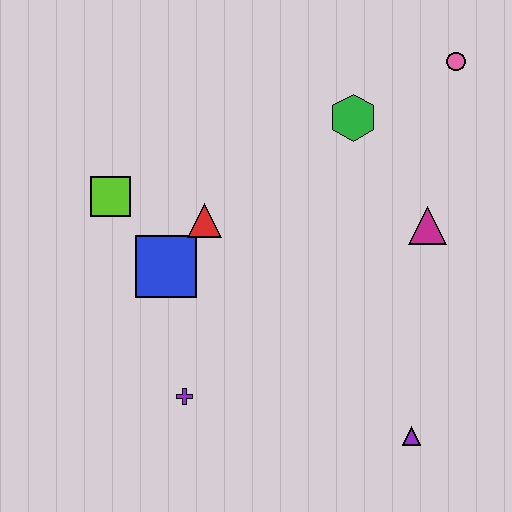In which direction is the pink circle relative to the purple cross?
The pink circle is above the purple cross.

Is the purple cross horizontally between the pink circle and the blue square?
Yes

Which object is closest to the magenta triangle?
The green hexagon is closest to the magenta triangle.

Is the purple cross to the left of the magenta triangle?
Yes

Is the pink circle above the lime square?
Yes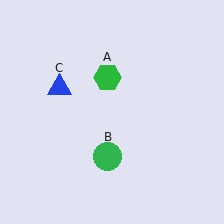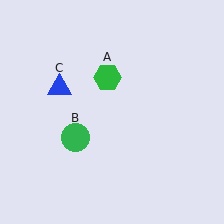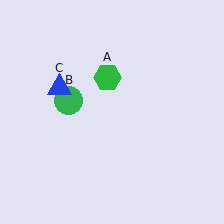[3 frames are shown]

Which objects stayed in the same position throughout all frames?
Green hexagon (object A) and blue triangle (object C) remained stationary.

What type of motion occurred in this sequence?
The green circle (object B) rotated clockwise around the center of the scene.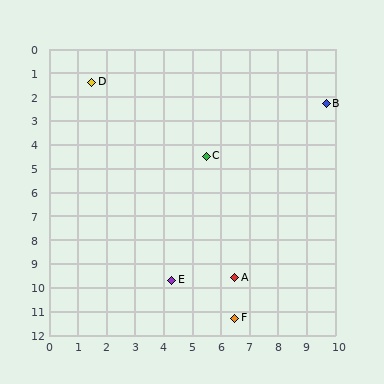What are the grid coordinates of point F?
Point F is at approximately (6.5, 11.3).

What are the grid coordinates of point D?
Point D is at approximately (1.5, 1.4).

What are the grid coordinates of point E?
Point E is at approximately (4.3, 9.7).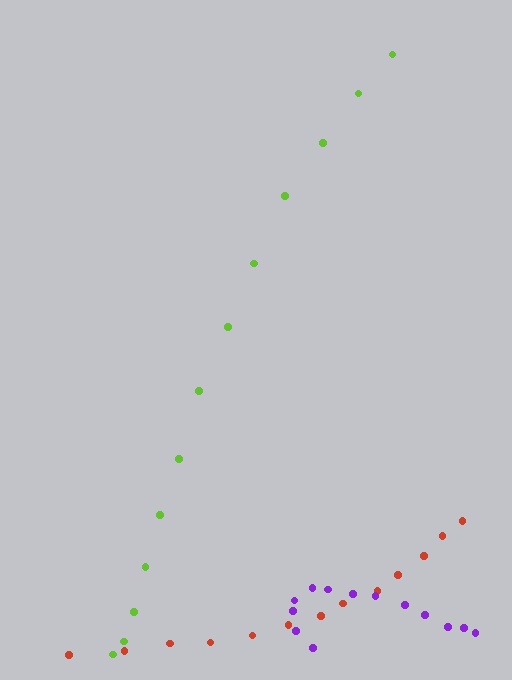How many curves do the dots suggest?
There are 3 distinct paths.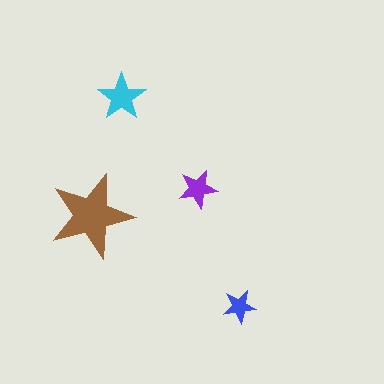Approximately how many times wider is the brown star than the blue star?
About 2.5 times wider.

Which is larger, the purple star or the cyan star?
The cyan one.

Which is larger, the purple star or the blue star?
The purple one.